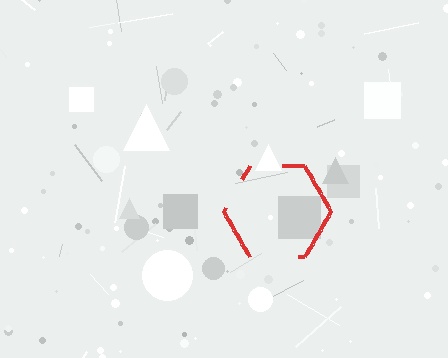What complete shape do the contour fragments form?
The contour fragments form a hexagon.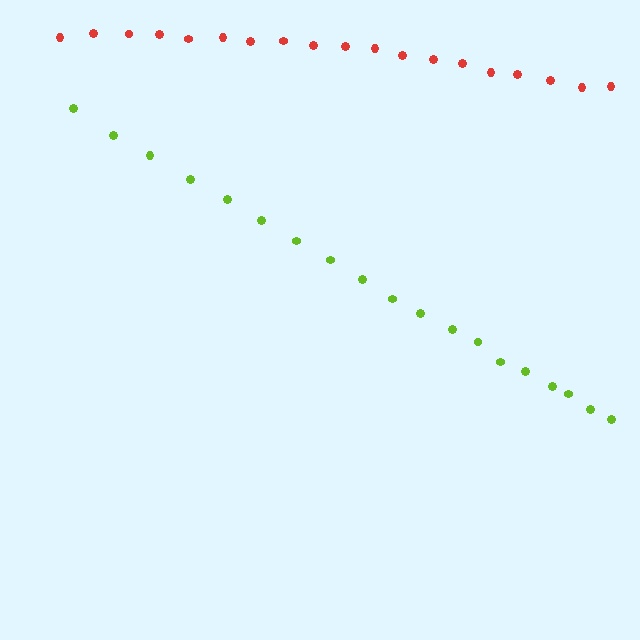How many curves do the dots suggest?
There are 2 distinct paths.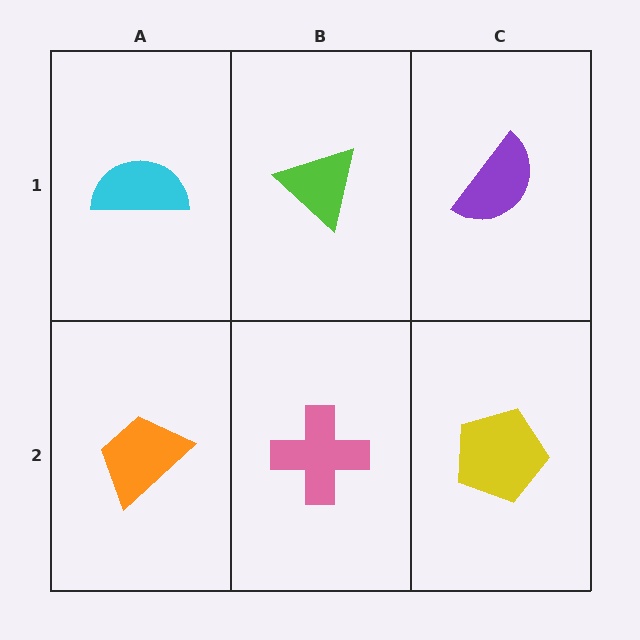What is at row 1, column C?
A purple semicircle.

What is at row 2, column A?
An orange trapezoid.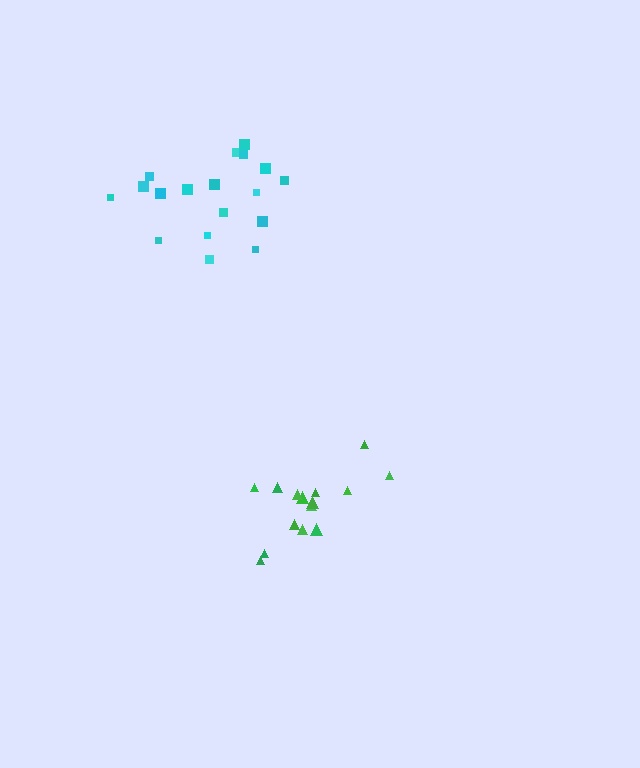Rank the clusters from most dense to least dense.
cyan, green.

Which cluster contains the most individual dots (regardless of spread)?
Cyan (18).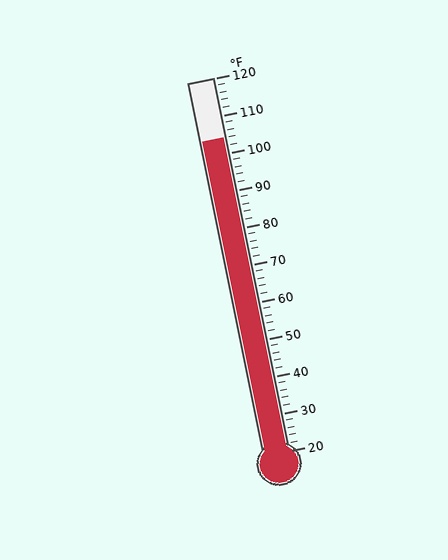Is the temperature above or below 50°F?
The temperature is above 50°F.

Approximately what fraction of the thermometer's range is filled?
The thermometer is filled to approximately 85% of its range.